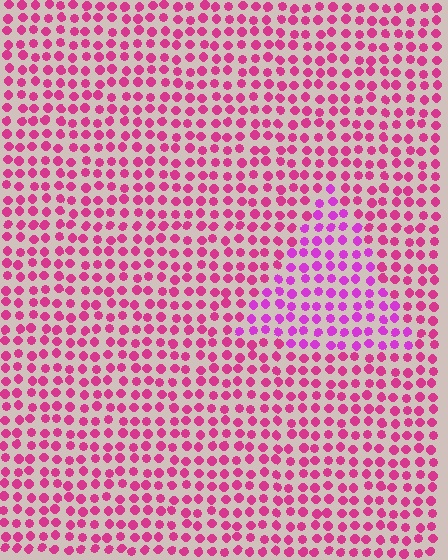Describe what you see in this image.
The image is filled with small magenta elements in a uniform arrangement. A triangle-shaped region is visible where the elements are tinted to a slightly different hue, forming a subtle color boundary.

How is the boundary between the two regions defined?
The boundary is defined purely by a slight shift in hue (about 28 degrees). Spacing, size, and orientation are identical on both sides.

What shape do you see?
I see a triangle.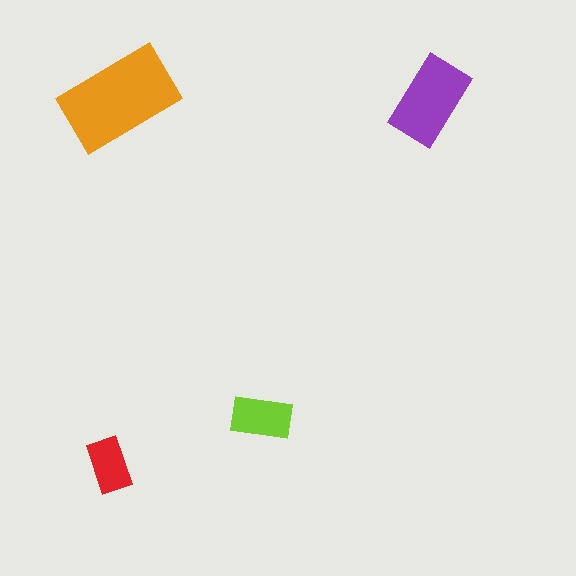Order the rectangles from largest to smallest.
the orange one, the purple one, the lime one, the red one.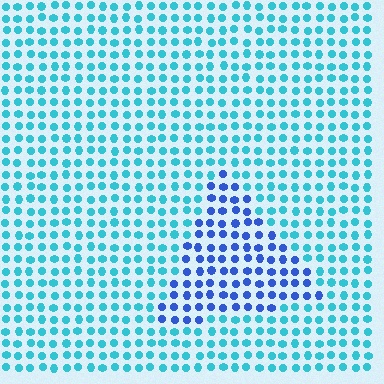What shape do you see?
I see a triangle.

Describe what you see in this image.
The image is filled with small cyan elements in a uniform arrangement. A triangle-shaped region is visible where the elements are tinted to a slightly different hue, forming a subtle color boundary.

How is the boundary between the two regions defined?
The boundary is defined purely by a slight shift in hue (about 41 degrees). Spacing, size, and orientation are identical on both sides.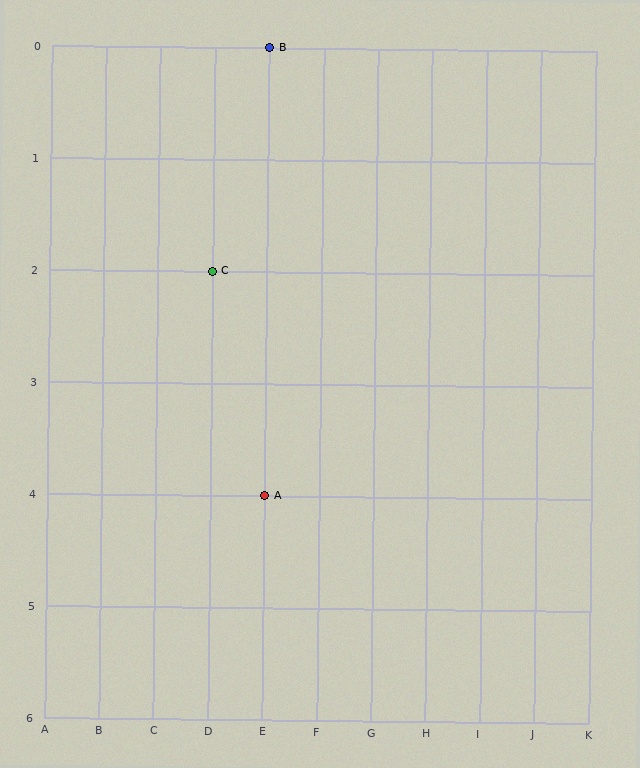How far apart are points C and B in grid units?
Points C and B are 1 column and 2 rows apart (about 2.2 grid units diagonally).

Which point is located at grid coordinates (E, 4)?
Point A is at (E, 4).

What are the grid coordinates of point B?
Point B is at grid coordinates (E, 0).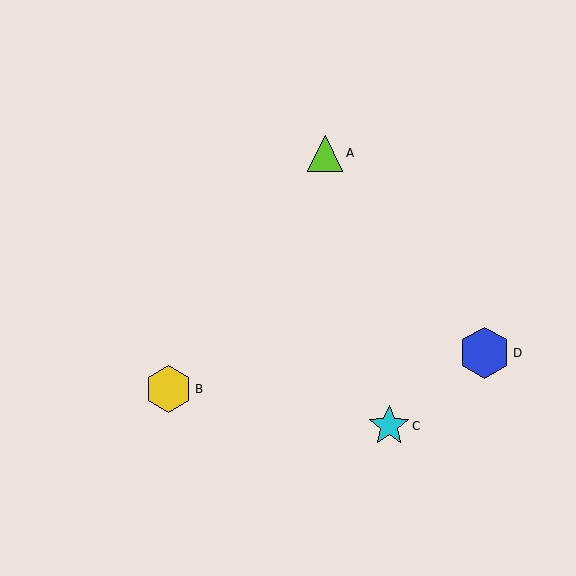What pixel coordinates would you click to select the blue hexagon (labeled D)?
Click at (485, 353) to select the blue hexagon D.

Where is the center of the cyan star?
The center of the cyan star is at (389, 426).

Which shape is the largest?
The blue hexagon (labeled D) is the largest.